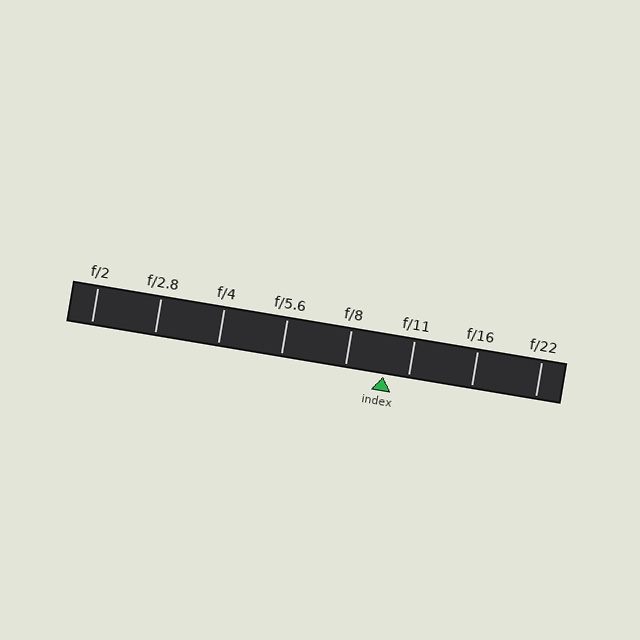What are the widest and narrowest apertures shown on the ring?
The widest aperture shown is f/2 and the narrowest is f/22.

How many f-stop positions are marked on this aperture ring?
There are 8 f-stop positions marked.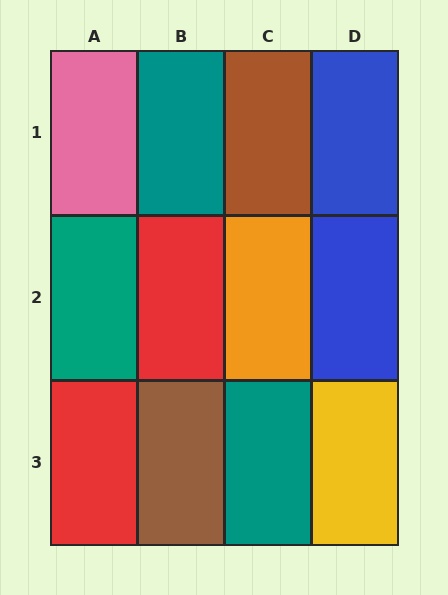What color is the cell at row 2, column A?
Teal.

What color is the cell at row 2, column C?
Orange.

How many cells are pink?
1 cell is pink.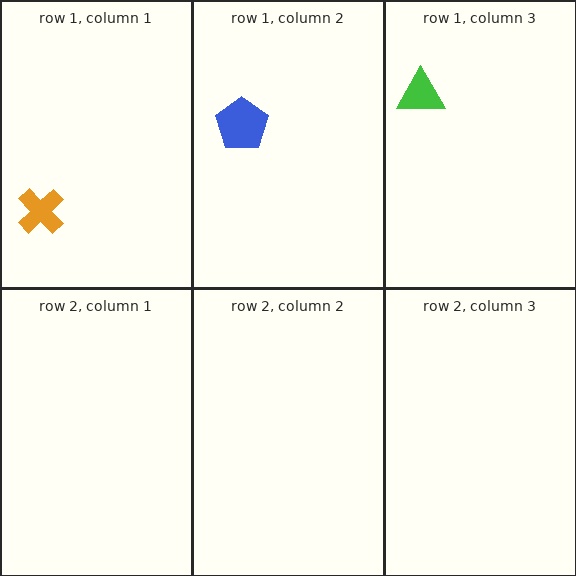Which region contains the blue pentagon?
The row 1, column 2 region.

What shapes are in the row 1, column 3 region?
The green triangle.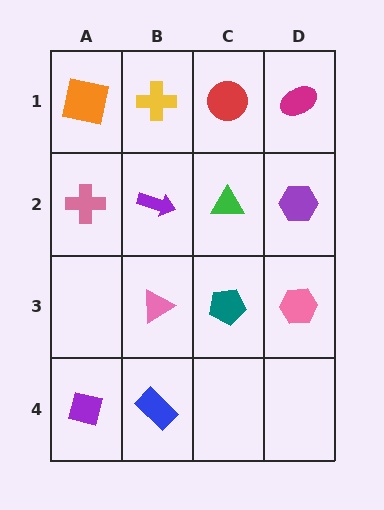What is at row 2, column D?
A purple hexagon.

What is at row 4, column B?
A blue rectangle.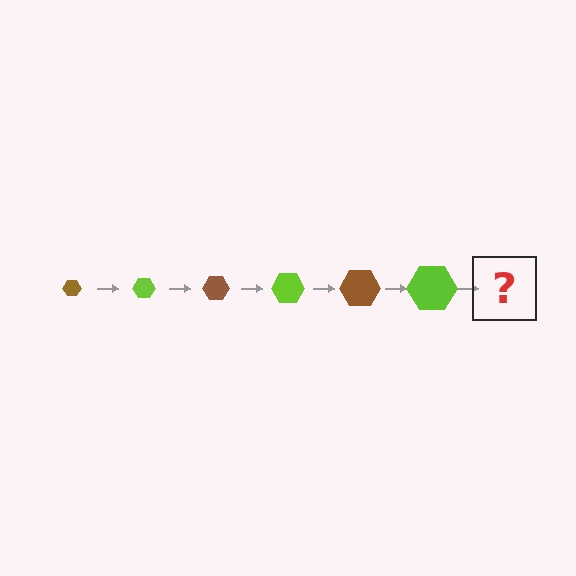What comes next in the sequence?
The next element should be a brown hexagon, larger than the previous one.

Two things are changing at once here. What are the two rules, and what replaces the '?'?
The two rules are that the hexagon grows larger each step and the color cycles through brown and lime. The '?' should be a brown hexagon, larger than the previous one.